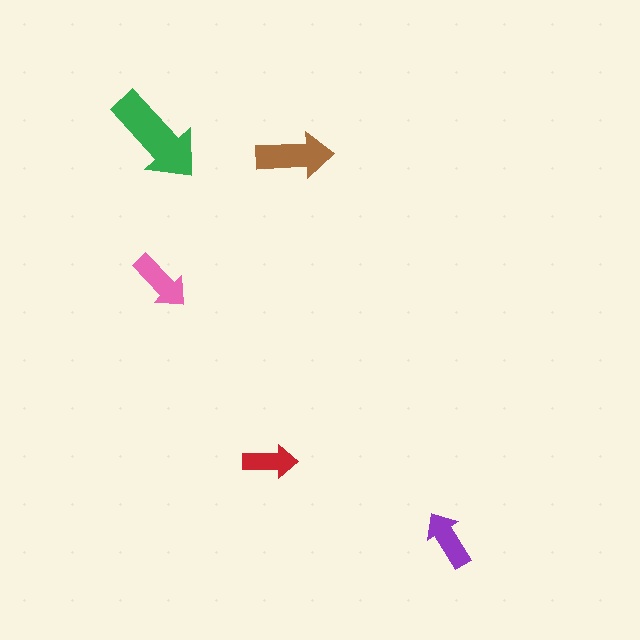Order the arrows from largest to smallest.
the green one, the brown one, the pink one, the purple one, the red one.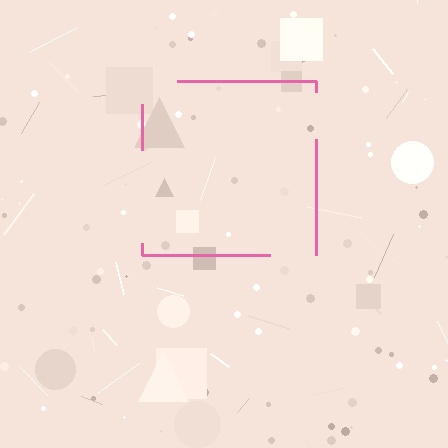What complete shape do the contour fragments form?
The contour fragments form a square.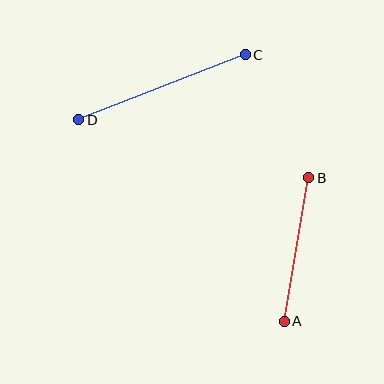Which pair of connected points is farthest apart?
Points C and D are farthest apart.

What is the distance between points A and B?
The distance is approximately 145 pixels.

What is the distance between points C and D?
The distance is approximately 179 pixels.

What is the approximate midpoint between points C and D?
The midpoint is at approximately (162, 87) pixels.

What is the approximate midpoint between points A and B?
The midpoint is at approximately (297, 249) pixels.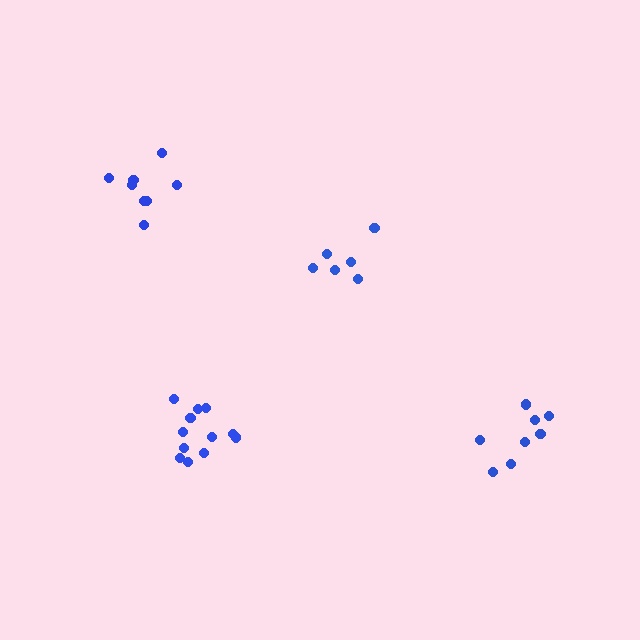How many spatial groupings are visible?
There are 4 spatial groupings.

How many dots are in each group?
Group 1: 8 dots, Group 2: 6 dots, Group 3: 8 dots, Group 4: 12 dots (34 total).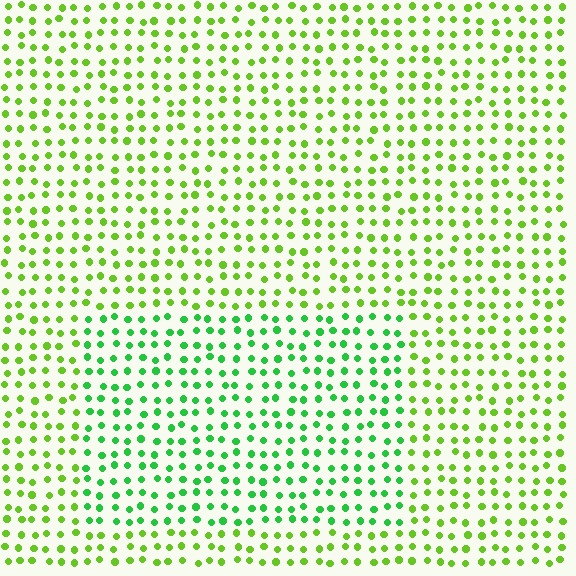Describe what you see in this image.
The image is filled with small lime elements in a uniform arrangement. A rectangle-shaped region is visible where the elements are tinted to a slightly different hue, forming a subtle color boundary.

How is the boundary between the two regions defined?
The boundary is defined purely by a slight shift in hue (about 33 degrees). Spacing, size, and orientation are identical on both sides.